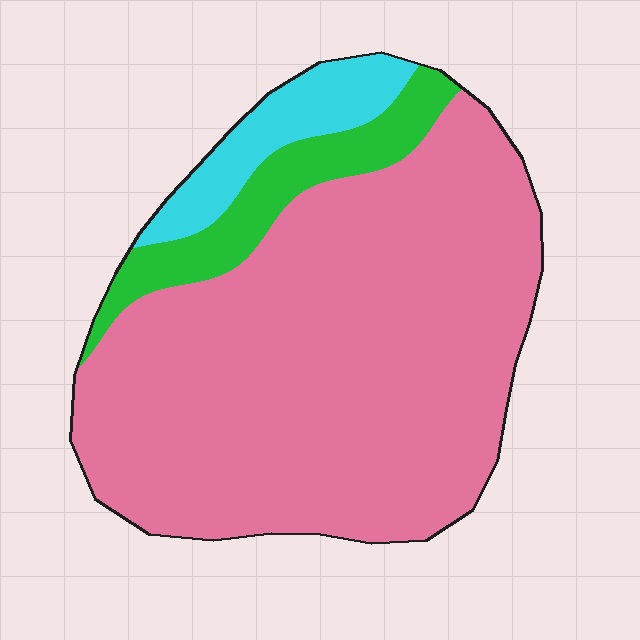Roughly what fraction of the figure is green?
Green covers around 10% of the figure.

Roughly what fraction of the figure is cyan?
Cyan covers about 10% of the figure.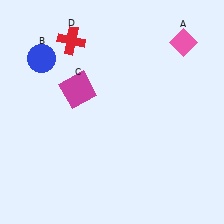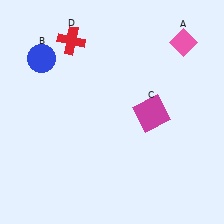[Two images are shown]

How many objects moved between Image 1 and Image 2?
1 object moved between the two images.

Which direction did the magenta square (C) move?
The magenta square (C) moved right.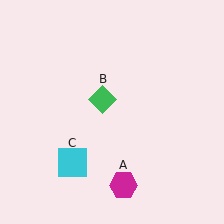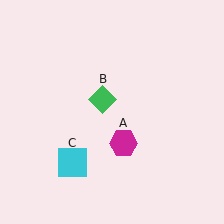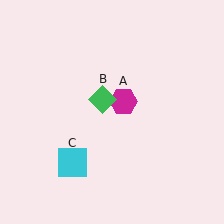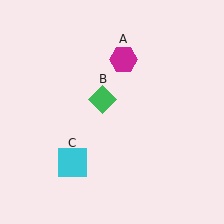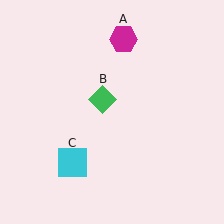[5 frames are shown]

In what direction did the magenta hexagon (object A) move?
The magenta hexagon (object A) moved up.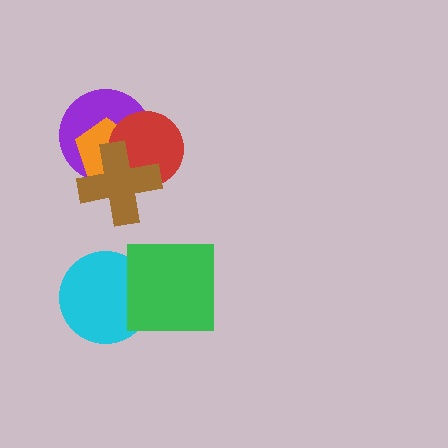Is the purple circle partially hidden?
Yes, it is partially covered by another shape.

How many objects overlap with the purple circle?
3 objects overlap with the purple circle.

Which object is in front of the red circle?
The brown cross is in front of the red circle.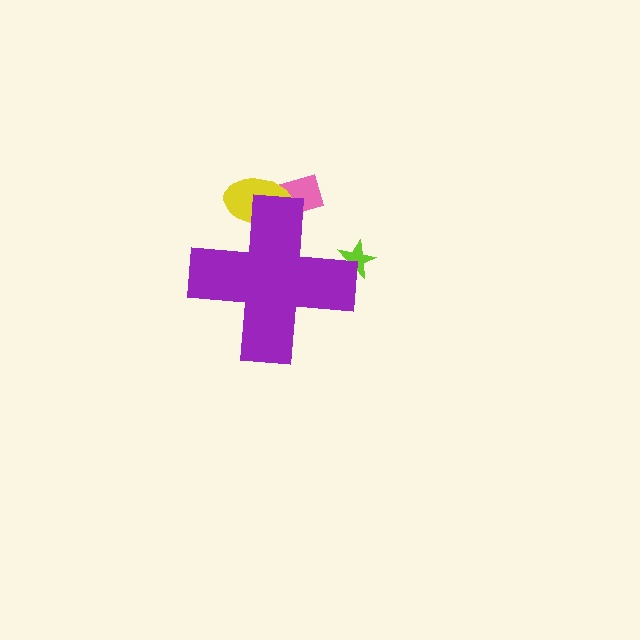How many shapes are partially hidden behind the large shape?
3 shapes are partially hidden.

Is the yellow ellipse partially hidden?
Yes, the yellow ellipse is partially hidden behind the purple cross.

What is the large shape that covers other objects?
A purple cross.